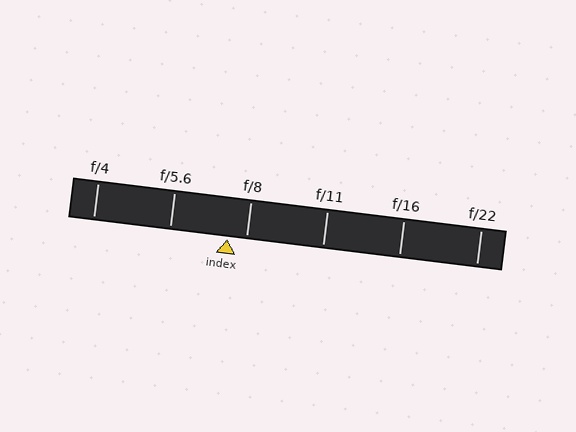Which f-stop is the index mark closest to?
The index mark is closest to f/8.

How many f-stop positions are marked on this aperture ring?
There are 6 f-stop positions marked.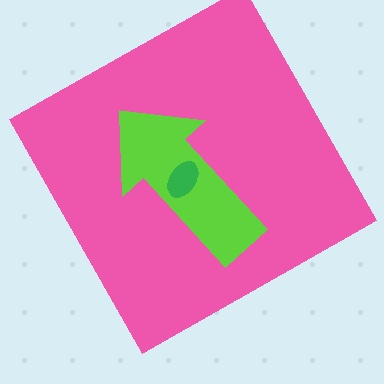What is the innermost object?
The green ellipse.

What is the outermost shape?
The pink square.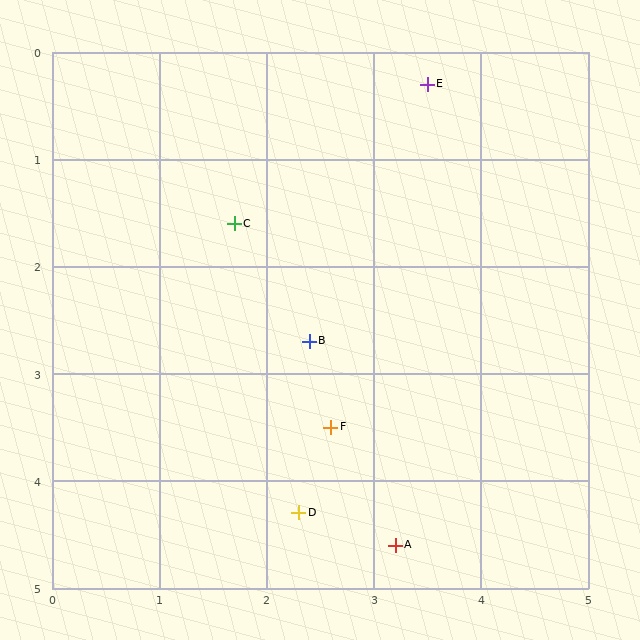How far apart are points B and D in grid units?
Points B and D are about 1.6 grid units apart.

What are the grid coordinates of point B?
Point B is at approximately (2.4, 2.7).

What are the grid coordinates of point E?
Point E is at approximately (3.5, 0.3).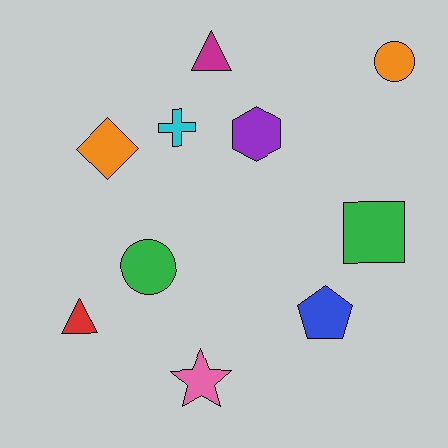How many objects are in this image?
There are 10 objects.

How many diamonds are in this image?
There is 1 diamond.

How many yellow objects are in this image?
There are no yellow objects.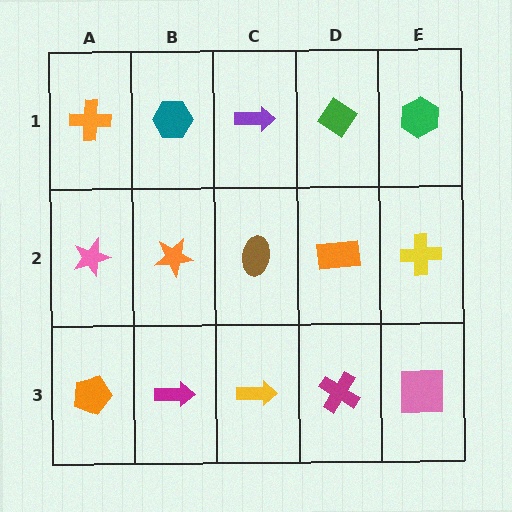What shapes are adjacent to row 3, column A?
A pink star (row 2, column A), a magenta arrow (row 3, column B).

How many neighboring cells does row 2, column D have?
4.